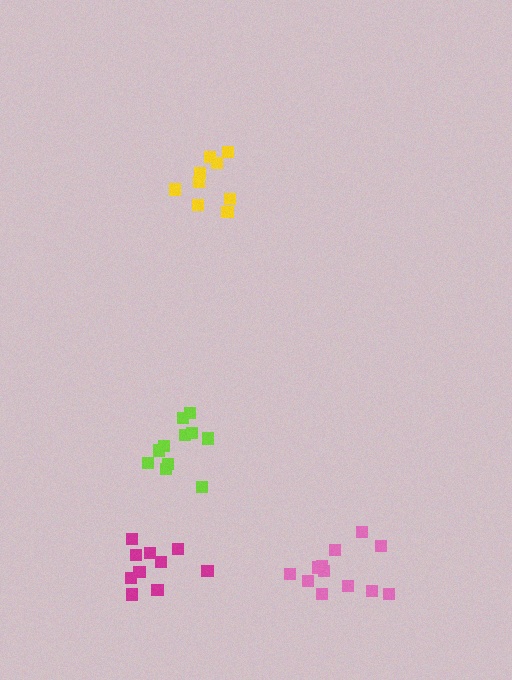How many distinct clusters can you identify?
There are 4 distinct clusters.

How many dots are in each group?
Group 1: 11 dots, Group 2: 9 dots, Group 3: 12 dots, Group 4: 11 dots (43 total).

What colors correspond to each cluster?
The clusters are colored: lime, yellow, pink, magenta.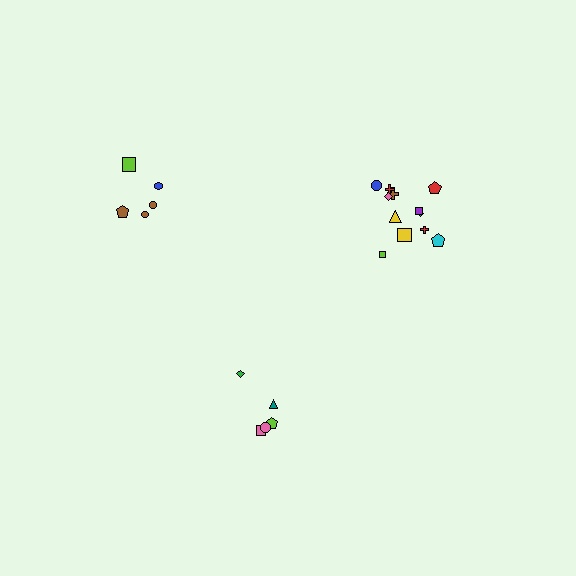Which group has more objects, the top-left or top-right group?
The top-right group.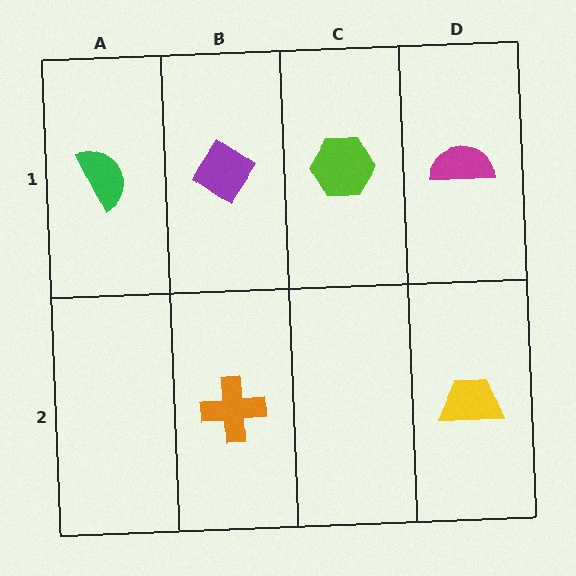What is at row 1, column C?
A lime hexagon.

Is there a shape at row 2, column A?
No, that cell is empty.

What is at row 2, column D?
A yellow trapezoid.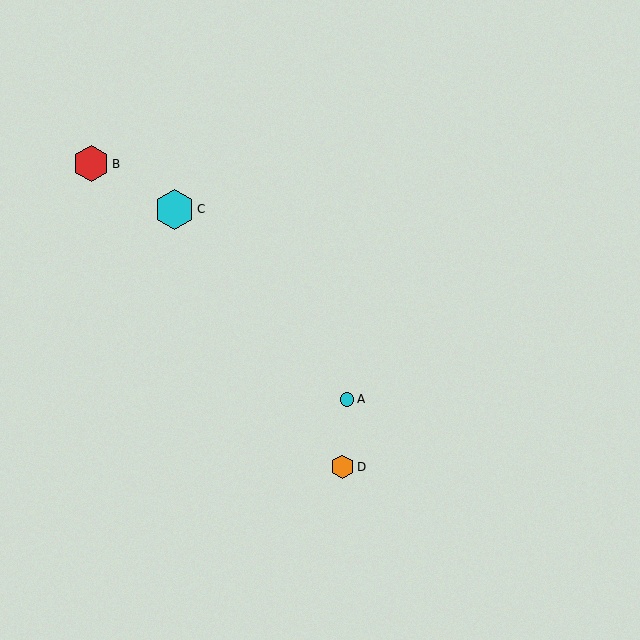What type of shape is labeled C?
Shape C is a cyan hexagon.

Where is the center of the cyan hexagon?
The center of the cyan hexagon is at (174, 209).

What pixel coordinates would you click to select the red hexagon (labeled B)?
Click at (91, 164) to select the red hexagon B.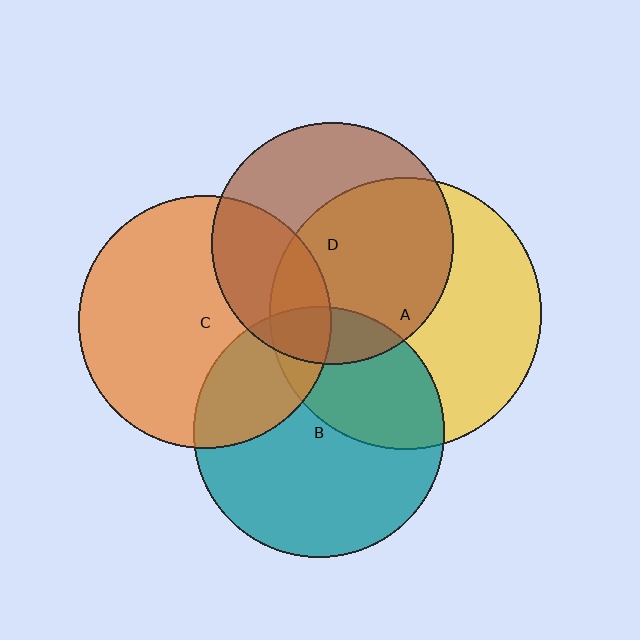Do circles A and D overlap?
Yes.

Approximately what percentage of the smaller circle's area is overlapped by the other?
Approximately 55%.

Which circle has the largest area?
Circle A (yellow).